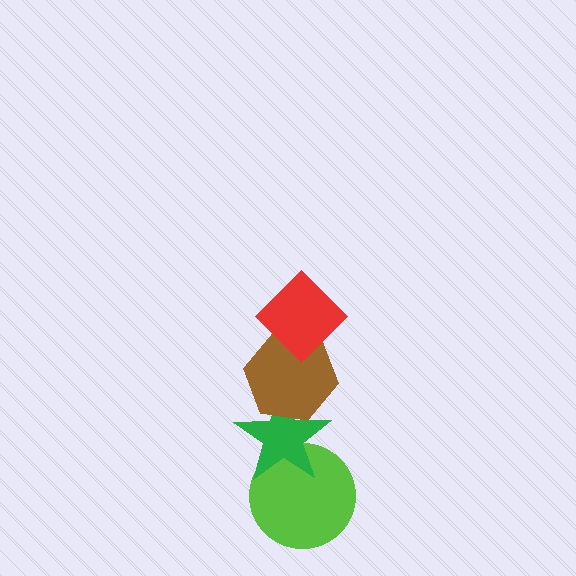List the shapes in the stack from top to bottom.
From top to bottom: the red diamond, the brown hexagon, the green star, the lime circle.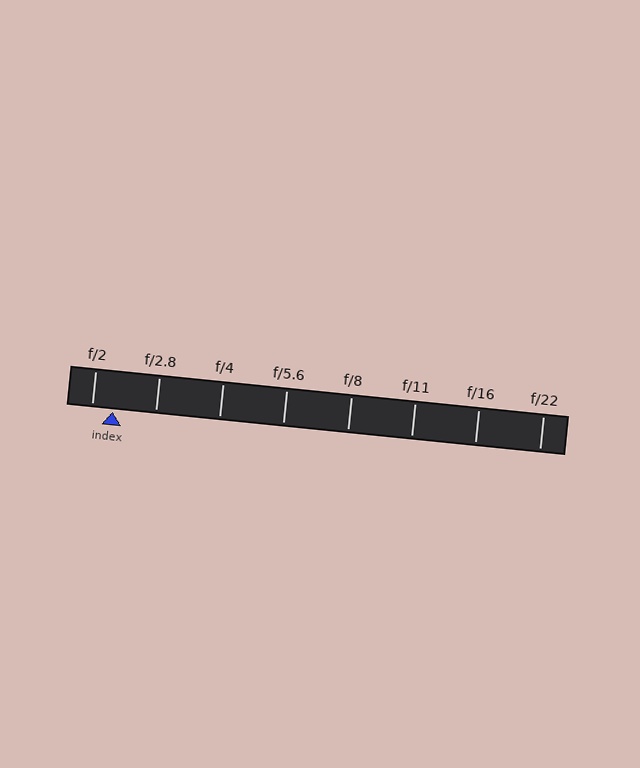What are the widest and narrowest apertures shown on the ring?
The widest aperture shown is f/2 and the narrowest is f/22.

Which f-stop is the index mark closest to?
The index mark is closest to f/2.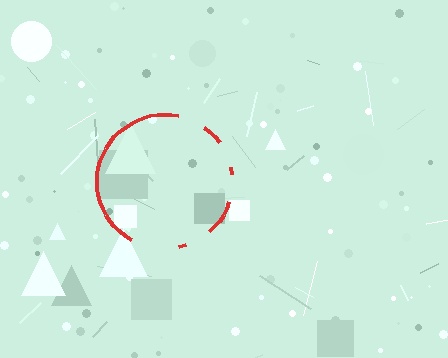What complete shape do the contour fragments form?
The contour fragments form a circle.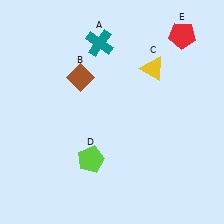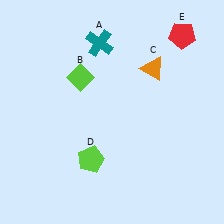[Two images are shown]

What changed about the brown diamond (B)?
In Image 1, B is brown. In Image 2, it changed to lime.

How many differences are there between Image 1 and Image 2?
There are 2 differences between the two images.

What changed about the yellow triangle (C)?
In Image 1, C is yellow. In Image 2, it changed to orange.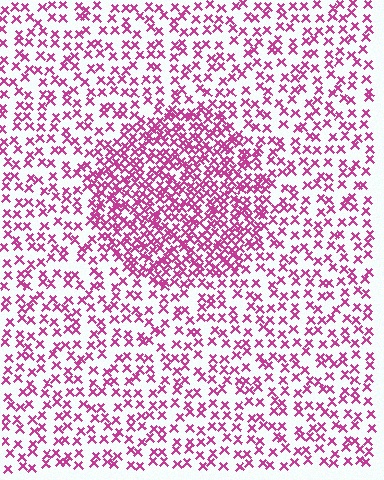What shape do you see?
I see a circle.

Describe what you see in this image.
The image contains small magenta elements arranged at two different densities. A circle-shaped region is visible where the elements are more densely packed than the surrounding area.